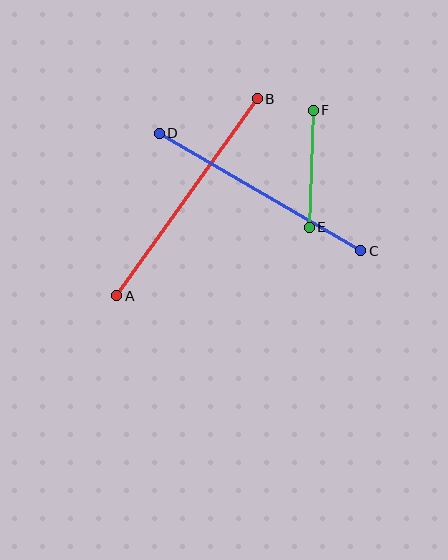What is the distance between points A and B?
The distance is approximately 242 pixels.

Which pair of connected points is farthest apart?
Points A and B are farthest apart.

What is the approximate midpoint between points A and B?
The midpoint is at approximately (187, 197) pixels.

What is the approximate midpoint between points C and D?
The midpoint is at approximately (260, 192) pixels.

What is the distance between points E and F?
The distance is approximately 117 pixels.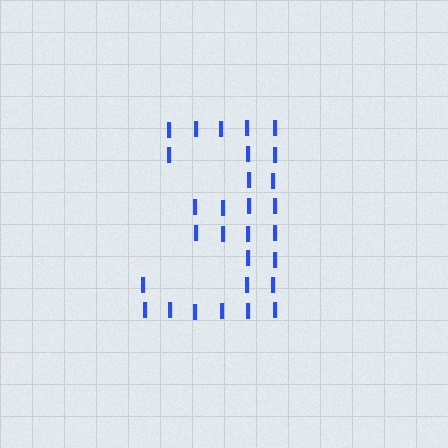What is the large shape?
The large shape is the digit 3.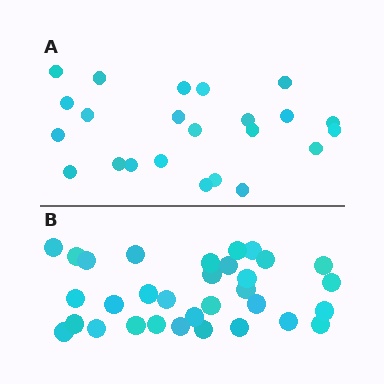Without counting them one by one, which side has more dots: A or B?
Region B (the bottom region) has more dots.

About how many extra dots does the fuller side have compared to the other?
Region B has roughly 8 or so more dots than region A.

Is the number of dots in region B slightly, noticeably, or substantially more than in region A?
Region B has noticeably more, but not dramatically so. The ratio is roughly 1.4 to 1.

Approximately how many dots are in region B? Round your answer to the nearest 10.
About 30 dots. (The exact count is 32, which rounds to 30.)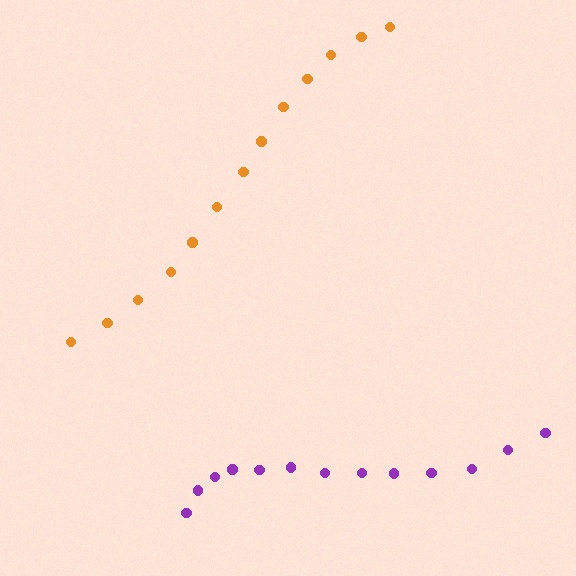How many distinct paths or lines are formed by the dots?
There are 2 distinct paths.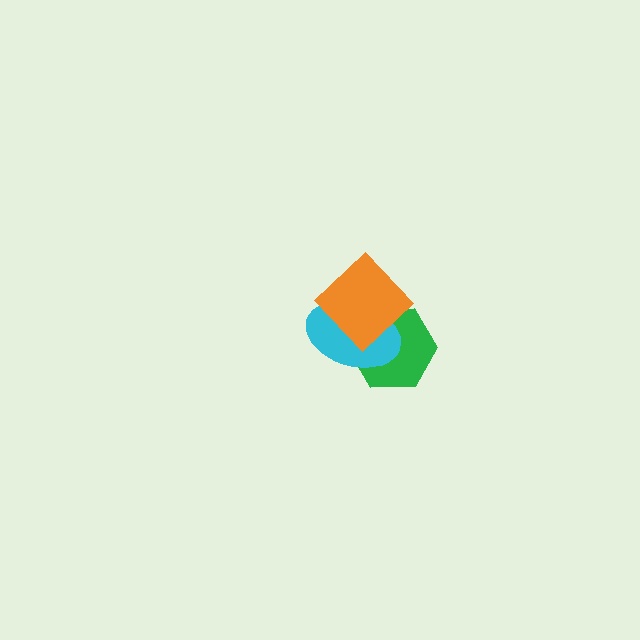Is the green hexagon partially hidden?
Yes, it is partially covered by another shape.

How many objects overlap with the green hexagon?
2 objects overlap with the green hexagon.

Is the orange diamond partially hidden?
No, no other shape covers it.